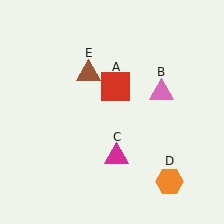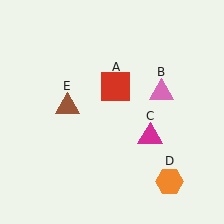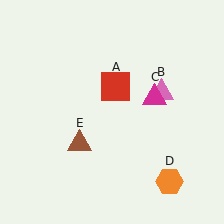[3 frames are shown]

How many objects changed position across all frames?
2 objects changed position: magenta triangle (object C), brown triangle (object E).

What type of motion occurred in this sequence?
The magenta triangle (object C), brown triangle (object E) rotated counterclockwise around the center of the scene.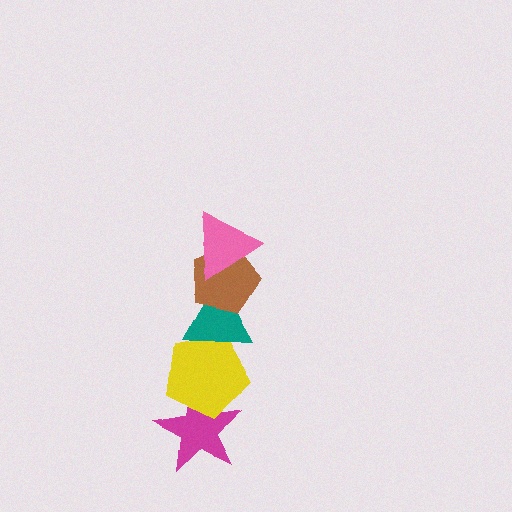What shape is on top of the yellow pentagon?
The teal triangle is on top of the yellow pentagon.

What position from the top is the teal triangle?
The teal triangle is 3rd from the top.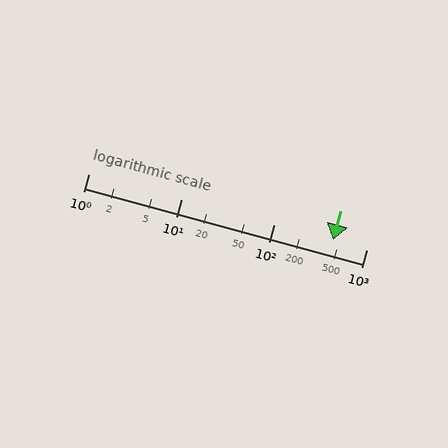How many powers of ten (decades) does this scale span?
The scale spans 3 decades, from 1 to 1000.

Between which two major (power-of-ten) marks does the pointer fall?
The pointer is between 100 and 1000.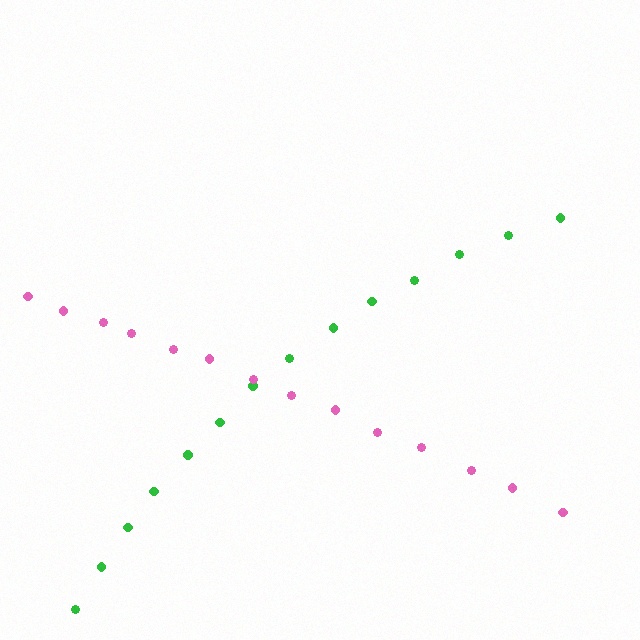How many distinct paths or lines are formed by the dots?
There are 2 distinct paths.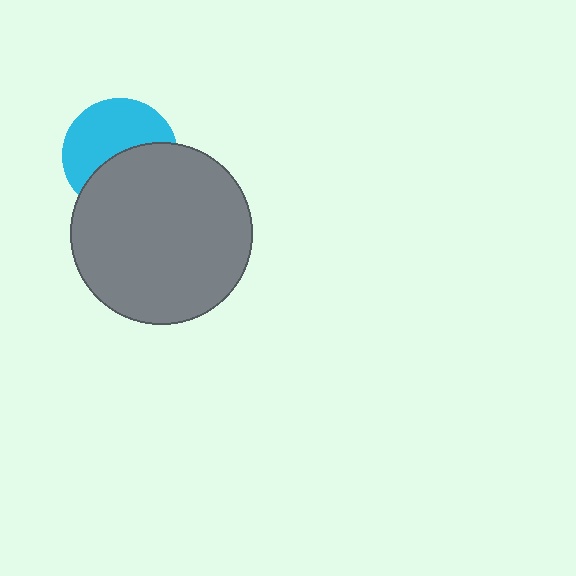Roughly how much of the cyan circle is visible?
About half of it is visible (roughly 54%).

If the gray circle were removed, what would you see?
You would see the complete cyan circle.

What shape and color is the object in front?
The object in front is a gray circle.